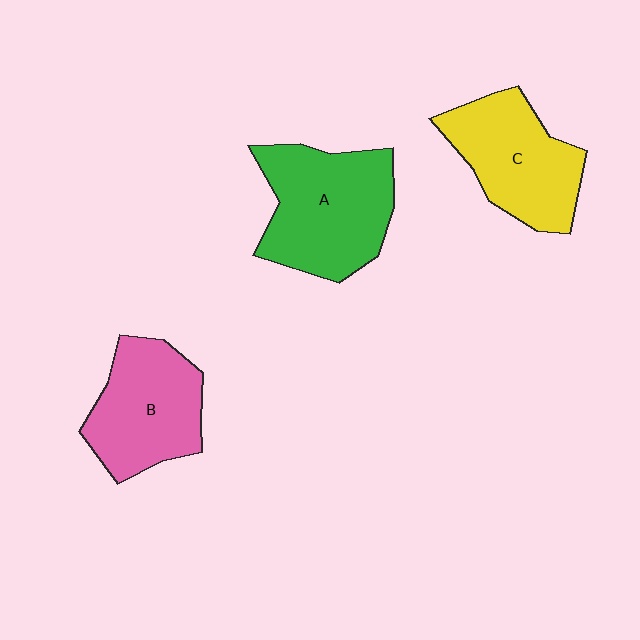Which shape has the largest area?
Shape A (green).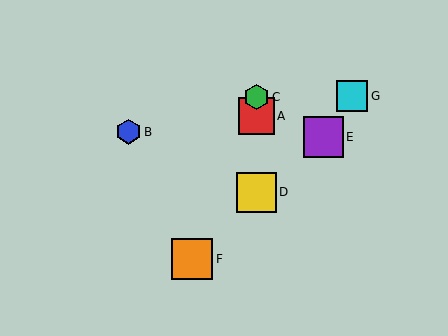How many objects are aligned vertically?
3 objects (A, C, D) are aligned vertically.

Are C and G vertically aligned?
No, C is at x≈256 and G is at x≈352.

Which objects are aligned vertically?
Objects A, C, D are aligned vertically.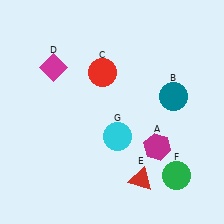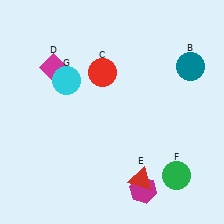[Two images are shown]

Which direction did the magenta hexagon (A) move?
The magenta hexagon (A) moved down.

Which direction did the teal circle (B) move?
The teal circle (B) moved up.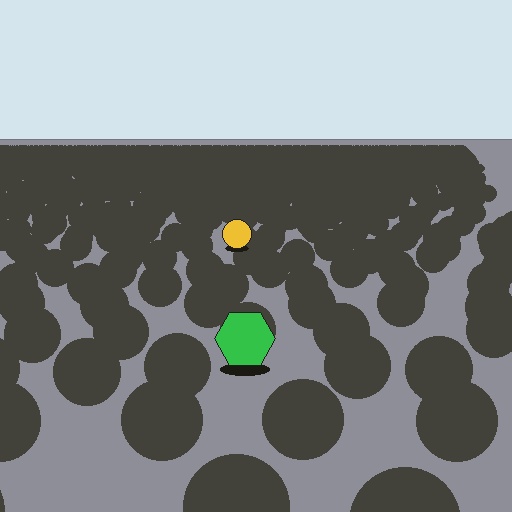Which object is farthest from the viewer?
The yellow circle is farthest from the viewer. It appears smaller and the ground texture around it is denser.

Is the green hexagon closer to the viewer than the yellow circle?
Yes. The green hexagon is closer — you can tell from the texture gradient: the ground texture is coarser near it.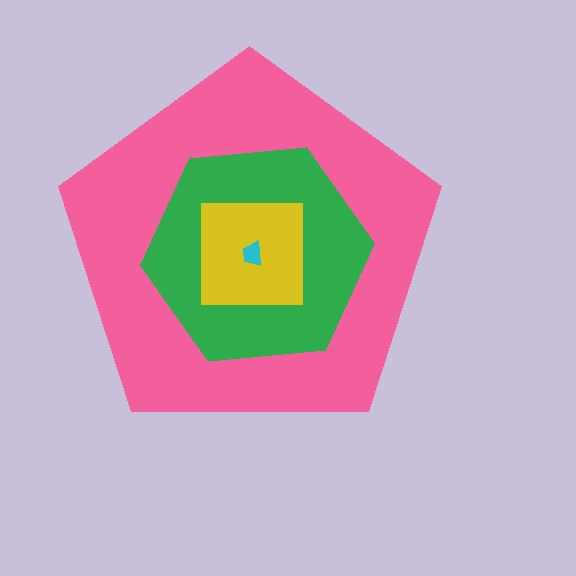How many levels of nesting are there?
4.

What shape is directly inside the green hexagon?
The yellow square.